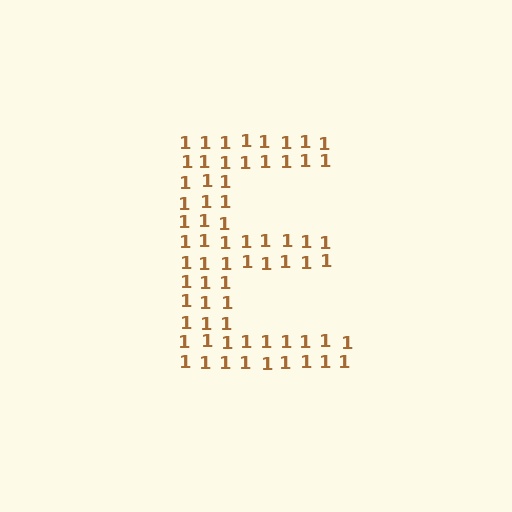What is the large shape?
The large shape is the letter E.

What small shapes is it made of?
It is made of small digit 1's.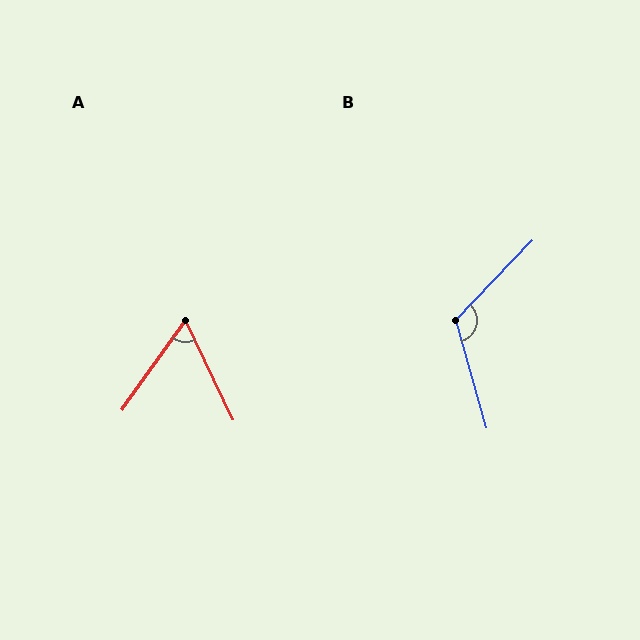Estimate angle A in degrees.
Approximately 61 degrees.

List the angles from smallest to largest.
A (61°), B (120°).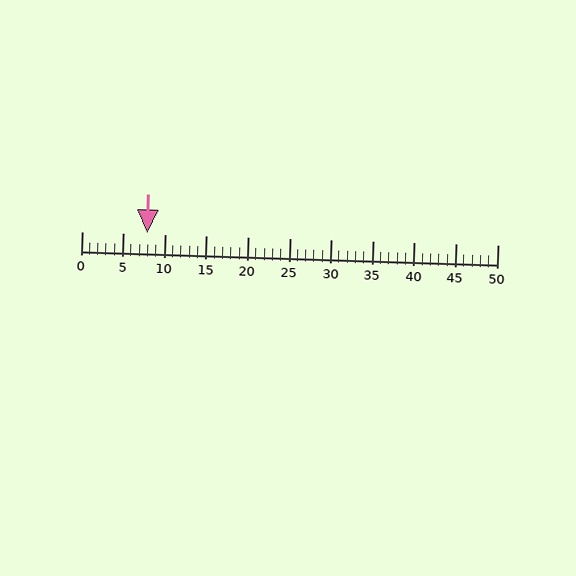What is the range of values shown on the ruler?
The ruler shows values from 0 to 50.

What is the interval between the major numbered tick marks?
The major tick marks are spaced 5 units apart.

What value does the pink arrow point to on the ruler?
The pink arrow points to approximately 8.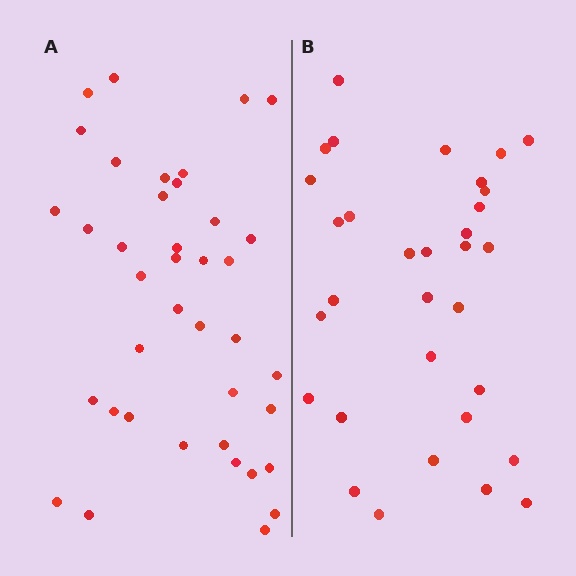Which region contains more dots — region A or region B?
Region A (the left region) has more dots.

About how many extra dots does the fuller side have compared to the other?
Region A has roughly 8 or so more dots than region B.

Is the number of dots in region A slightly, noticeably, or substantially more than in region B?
Region A has only slightly more — the two regions are fairly close. The ratio is roughly 1.2 to 1.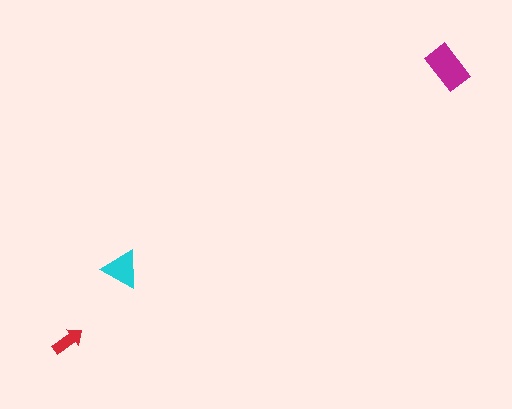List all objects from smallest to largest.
The red arrow, the cyan triangle, the magenta rectangle.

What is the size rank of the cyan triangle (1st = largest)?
2nd.